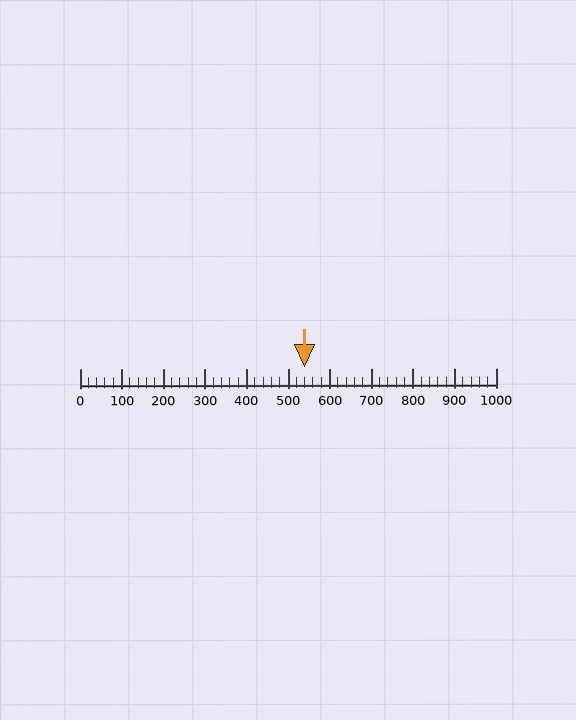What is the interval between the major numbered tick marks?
The major tick marks are spaced 100 units apart.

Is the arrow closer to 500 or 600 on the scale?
The arrow is closer to 500.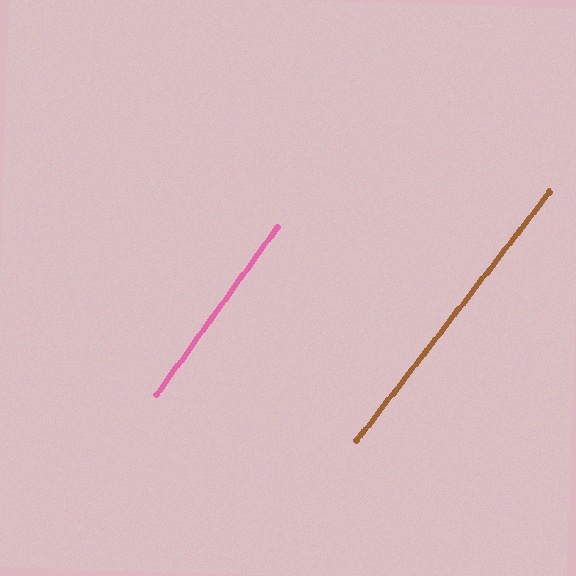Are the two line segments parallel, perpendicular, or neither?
Parallel — their directions differ by only 1.9°.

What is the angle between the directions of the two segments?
Approximately 2 degrees.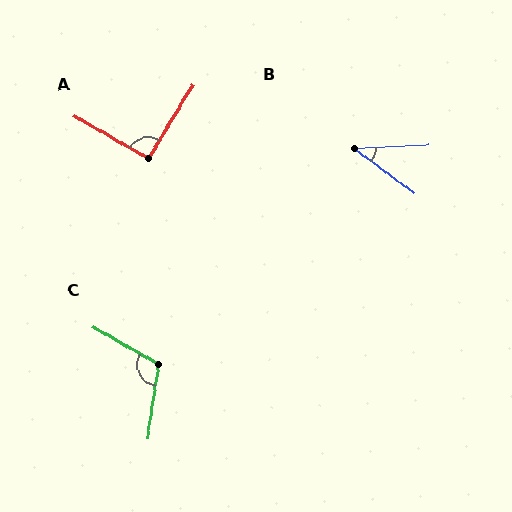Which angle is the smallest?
B, at approximately 40 degrees.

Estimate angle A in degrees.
Approximately 91 degrees.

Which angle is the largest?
C, at approximately 111 degrees.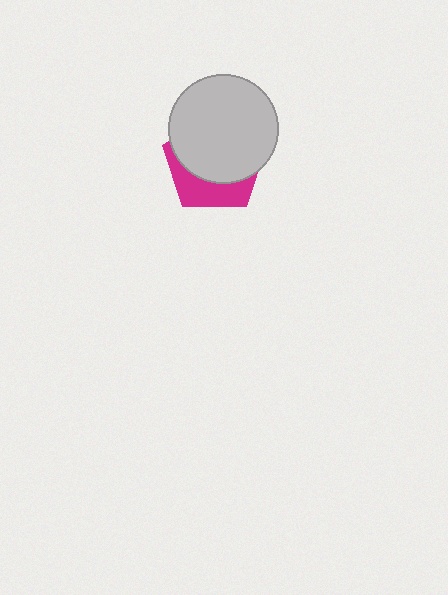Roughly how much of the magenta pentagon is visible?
A small part of it is visible (roughly 34%).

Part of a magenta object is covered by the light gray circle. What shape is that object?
It is a pentagon.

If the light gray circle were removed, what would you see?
You would see the complete magenta pentagon.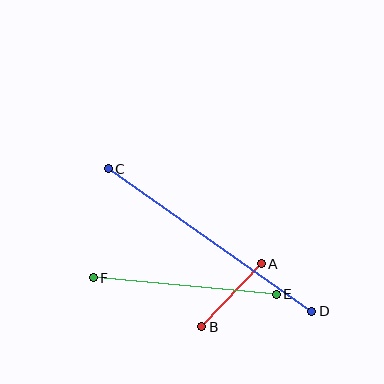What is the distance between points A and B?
The distance is approximately 86 pixels.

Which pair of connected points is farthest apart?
Points C and D are farthest apart.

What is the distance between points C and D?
The distance is approximately 249 pixels.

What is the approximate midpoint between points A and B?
The midpoint is at approximately (232, 295) pixels.